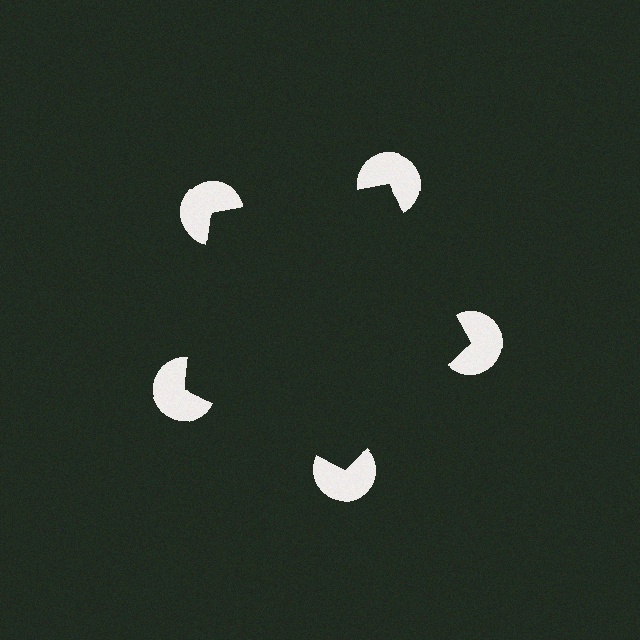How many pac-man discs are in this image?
There are 5 — one at each vertex of the illusory pentagon.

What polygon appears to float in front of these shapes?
An illusory pentagon — its edges are inferred from the aligned wedge cuts in the pac-man discs, not physically drawn.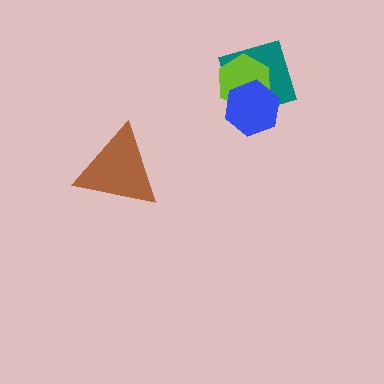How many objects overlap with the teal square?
2 objects overlap with the teal square.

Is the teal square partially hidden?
Yes, it is partially covered by another shape.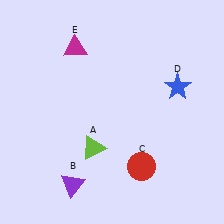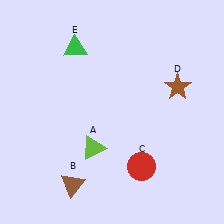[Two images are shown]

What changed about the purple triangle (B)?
In Image 1, B is purple. In Image 2, it changed to brown.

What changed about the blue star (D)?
In Image 1, D is blue. In Image 2, it changed to brown.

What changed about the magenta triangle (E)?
In Image 1, E is magenta. In Image 2, it changed to green.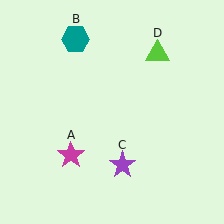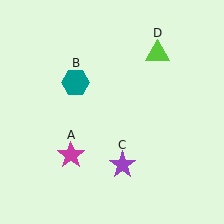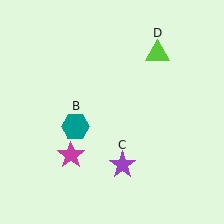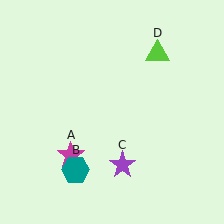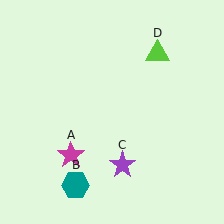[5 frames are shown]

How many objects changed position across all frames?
1 object changed position: teal hexagon (object B).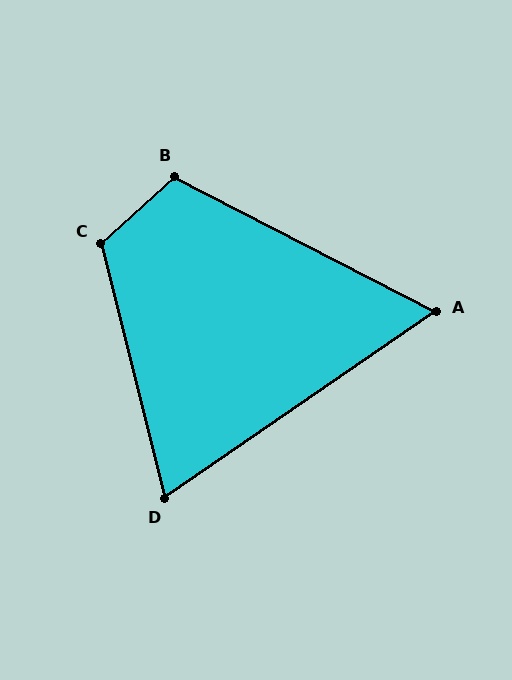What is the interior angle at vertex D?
Approximately 70 degrees (acute).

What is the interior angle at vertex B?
Approximately 110 degrees (obtuse).